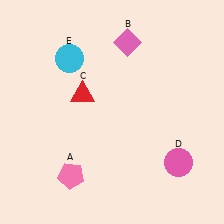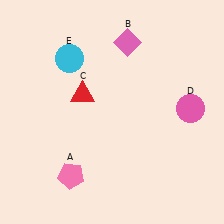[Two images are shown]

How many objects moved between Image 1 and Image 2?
1 object moved between the two images.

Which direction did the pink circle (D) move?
The pink circle (D) moved up.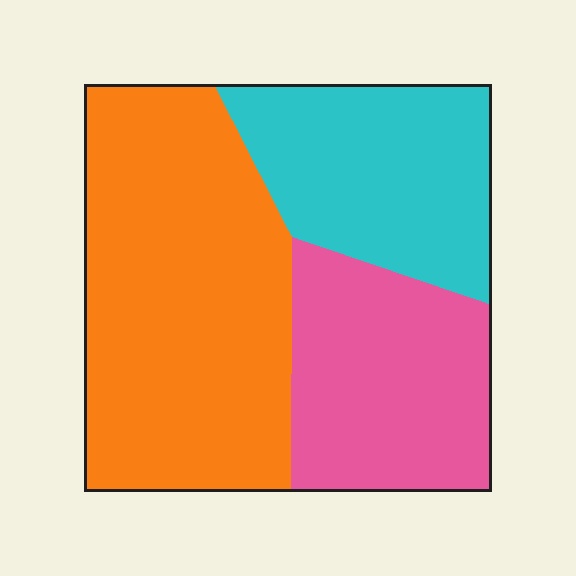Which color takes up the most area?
Orange, at roughly 45%.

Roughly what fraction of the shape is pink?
Pink covers 27% of the shape.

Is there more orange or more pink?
Orange.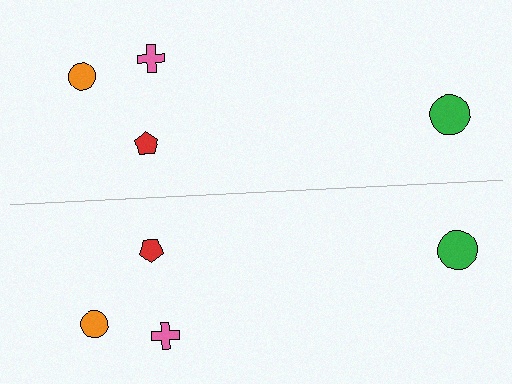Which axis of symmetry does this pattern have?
The pattern has a horizontal axis of symmetry running through the center of the image.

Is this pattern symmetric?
Yes, this pattern has bilateral (reflection) symmetry.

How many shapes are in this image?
There are 8 shapes in this image.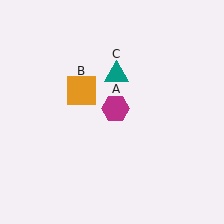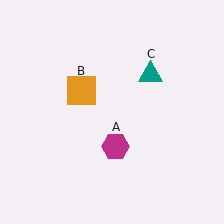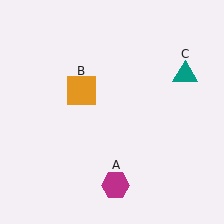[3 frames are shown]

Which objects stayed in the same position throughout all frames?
Orange square (object B) remained stationary.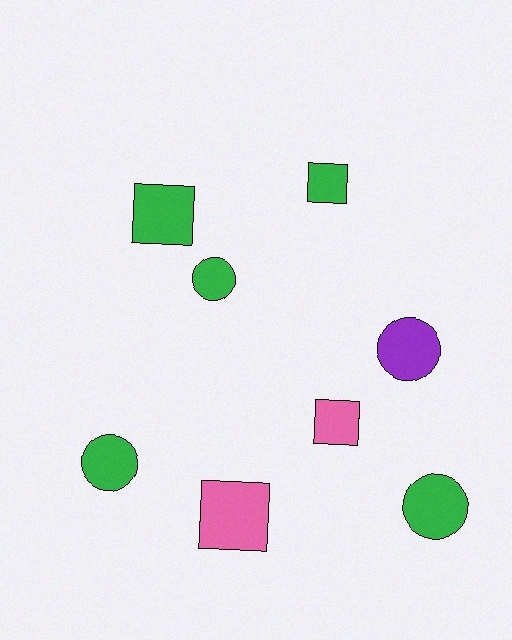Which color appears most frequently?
Green, with 5 objects.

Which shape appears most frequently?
Square, with 4 objects.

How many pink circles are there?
There are no pink circles.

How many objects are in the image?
There are 8 objects.